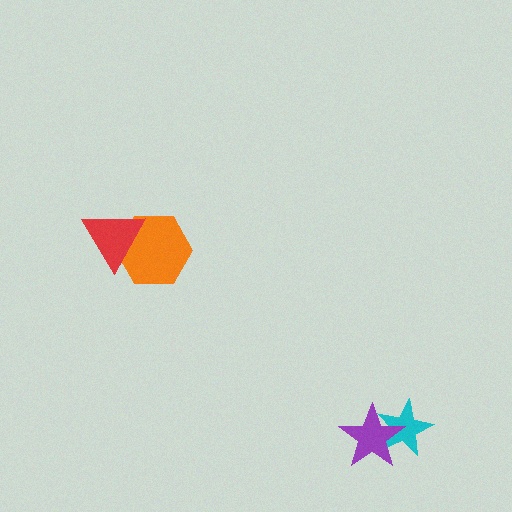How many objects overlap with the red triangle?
1 object overlaps with the red triangle.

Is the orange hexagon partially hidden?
Yes, it is partially covered by another shape.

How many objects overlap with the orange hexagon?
1 object overlaps with the orange hexagon.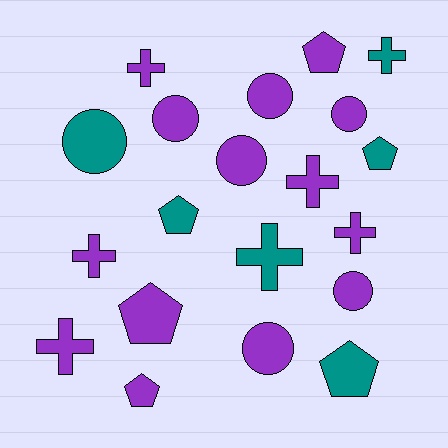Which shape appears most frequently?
Circle, with 7 objects.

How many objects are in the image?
There are 20 objects.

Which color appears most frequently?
Purple, with 14 objects.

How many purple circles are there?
There are 6 purple circles.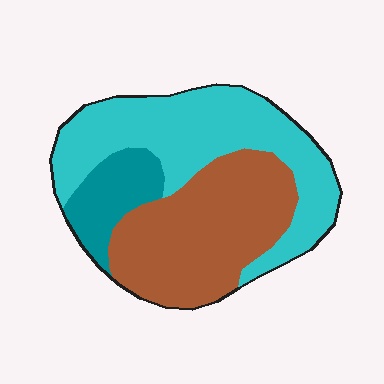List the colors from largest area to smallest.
From largest to smallest: cyan, brown, teal.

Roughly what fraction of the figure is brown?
Brown takes up about two fifths (2/5) of the figure.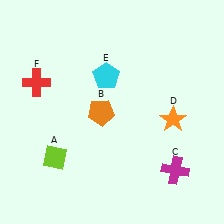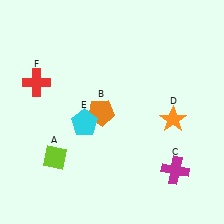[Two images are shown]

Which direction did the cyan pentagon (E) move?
The cyan pentagon (E) moved down.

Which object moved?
The cyan pentagon (E) moved down.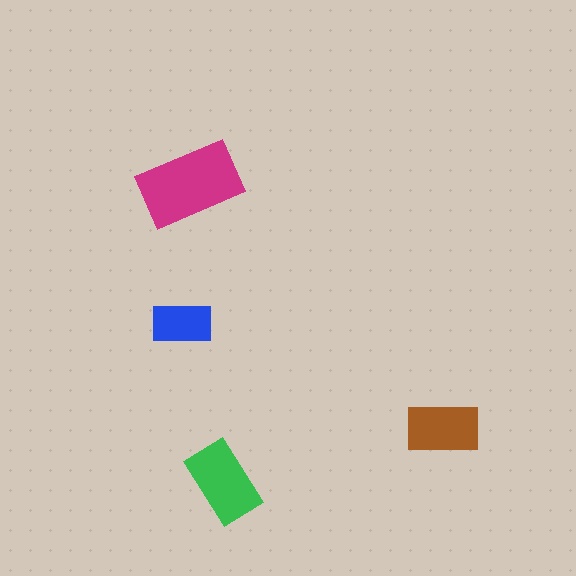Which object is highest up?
The magenta rectangle is topmost.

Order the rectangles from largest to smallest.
the magenta one, the green one, the brown one, the blue one.